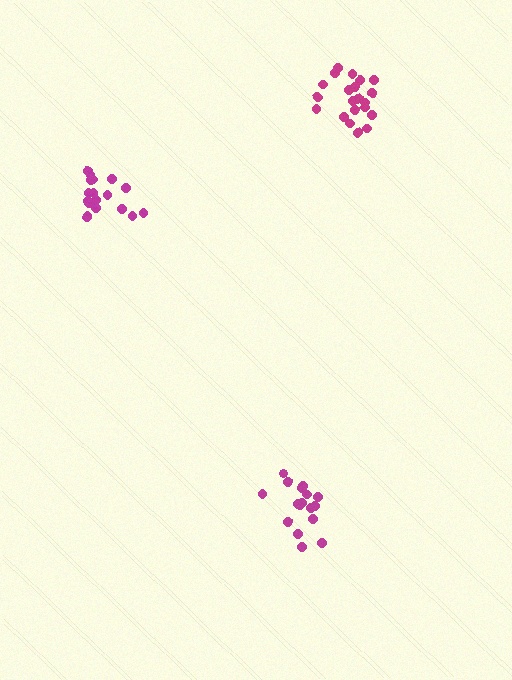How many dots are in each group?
Group 1: 17 dots, Group 2: 21 dots, Group 3: 19 dots (57 total).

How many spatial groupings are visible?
There are 3 spatial groupings.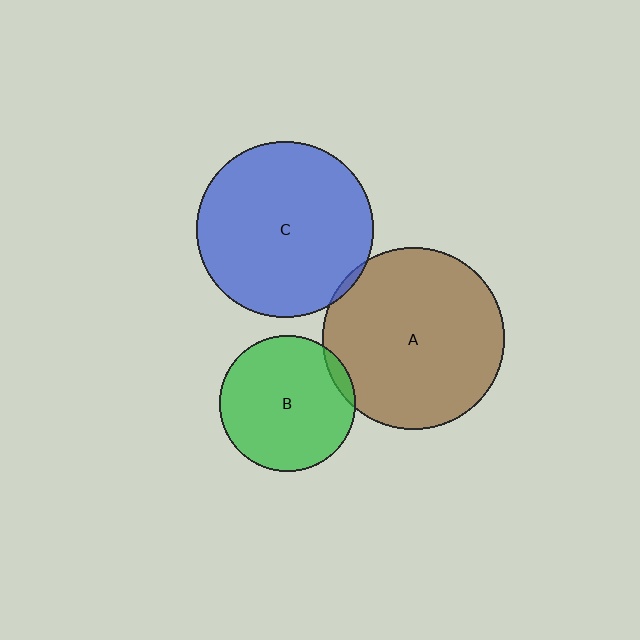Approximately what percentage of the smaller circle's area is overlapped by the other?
Approximately 5%.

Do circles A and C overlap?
Yes.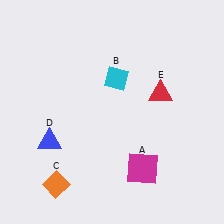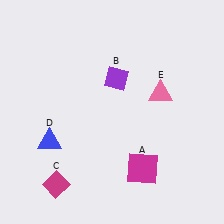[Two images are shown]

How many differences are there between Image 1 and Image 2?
There are 3 differences between the two images.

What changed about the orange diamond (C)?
In Image 1, C is orange. In Image 2, it changed to magenta.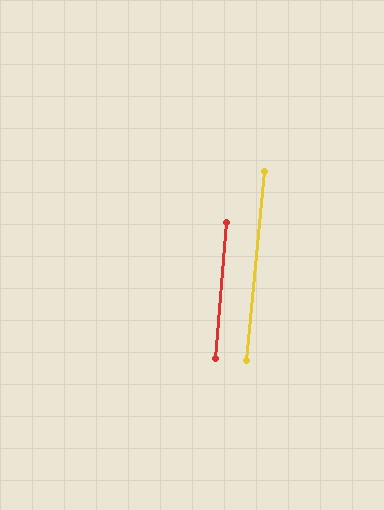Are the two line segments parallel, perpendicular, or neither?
Parallel — their directions differ by only 0.6°.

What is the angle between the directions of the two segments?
Approximately 1 degree.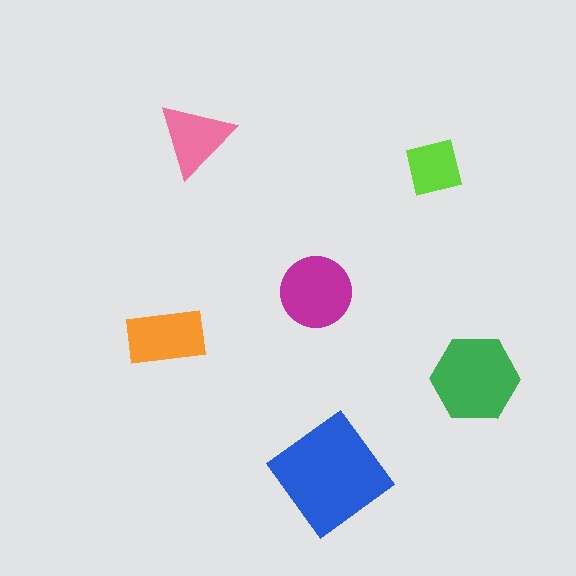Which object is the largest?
The blue diamond.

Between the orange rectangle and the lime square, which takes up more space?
The orange rectangle.